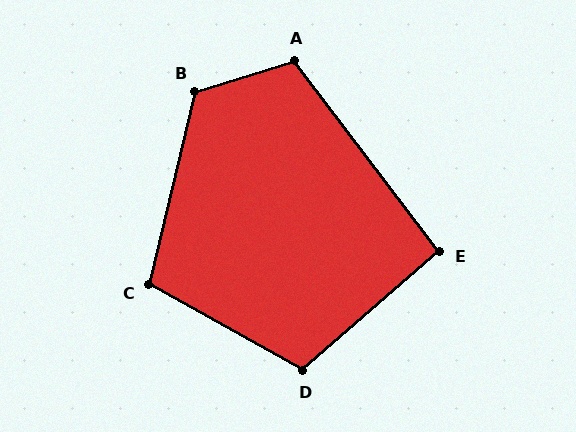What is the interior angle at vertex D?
Approximately 110 degrees (obtuse).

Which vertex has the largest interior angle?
B, at approximately 121 degrees.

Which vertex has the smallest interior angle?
E, at approximately 94 degrees.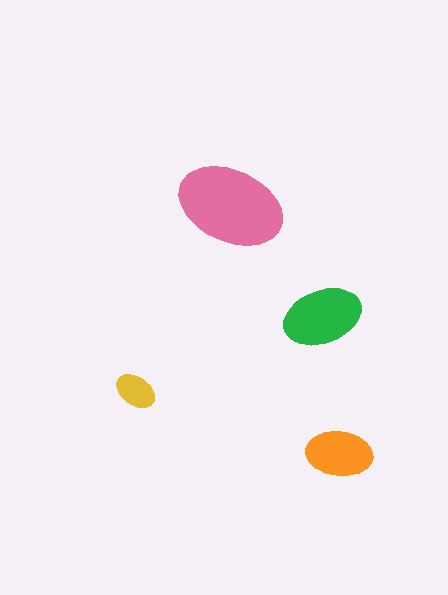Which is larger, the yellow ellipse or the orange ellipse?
The orange one.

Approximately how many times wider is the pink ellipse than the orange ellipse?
About 1.5 times wider.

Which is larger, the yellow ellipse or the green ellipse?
The green one.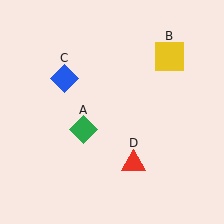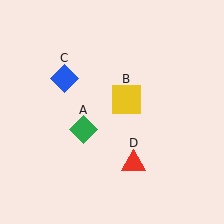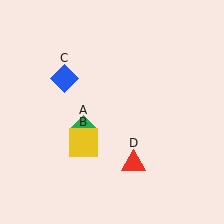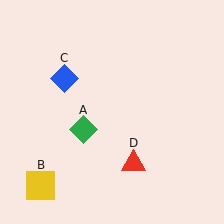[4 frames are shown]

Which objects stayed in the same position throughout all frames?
Green diamond (object A) and blue diamond (object C) and red triangle (object D) remained stationary.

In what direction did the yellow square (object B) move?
The yellow square (object B) moved down and to the left.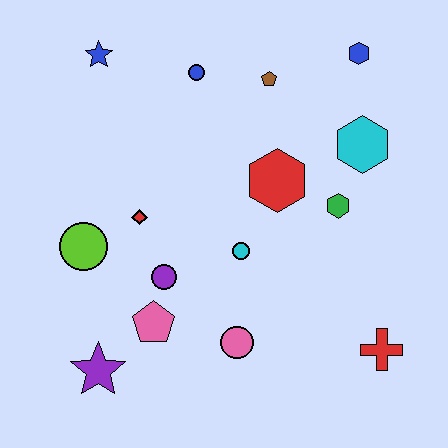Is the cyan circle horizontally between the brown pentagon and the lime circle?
Yes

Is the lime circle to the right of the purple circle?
No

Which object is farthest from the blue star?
The red cross is farthest from the blue star.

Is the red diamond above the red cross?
Yes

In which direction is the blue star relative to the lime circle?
The blue star is above the lime circle.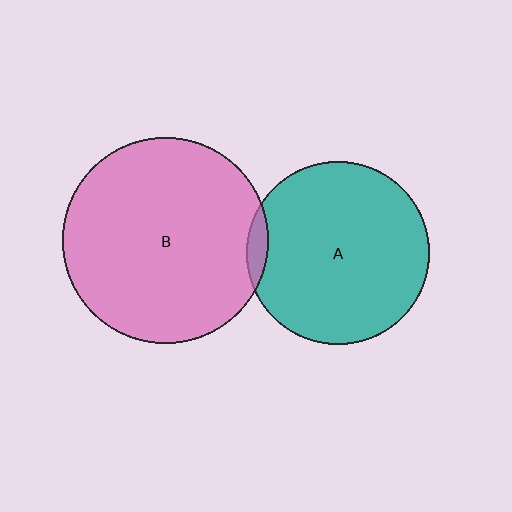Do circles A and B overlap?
Yes.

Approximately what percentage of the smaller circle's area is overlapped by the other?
Approximately 5%.